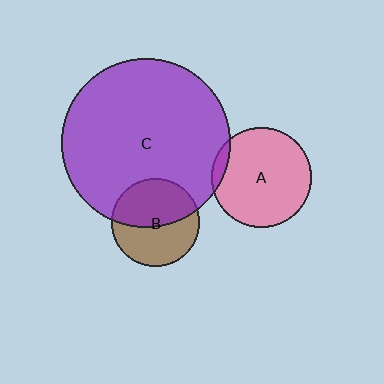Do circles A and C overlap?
Yes.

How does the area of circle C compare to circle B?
Approximately 3.7 times.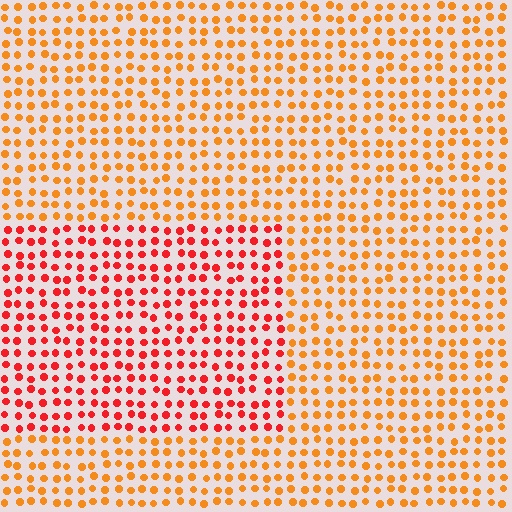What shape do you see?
I see a rectangle.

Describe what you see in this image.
The image is filled with small orange elements in a uniform arrangement. A rectangle-shaped region is visible where the elements are tinted to a slightly different hue, forming a subtle color boundary.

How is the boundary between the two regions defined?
The boundary is defined purely by a slight shift in hue (about 34 degrees). Spacing, size, and orientation are identical on both sides.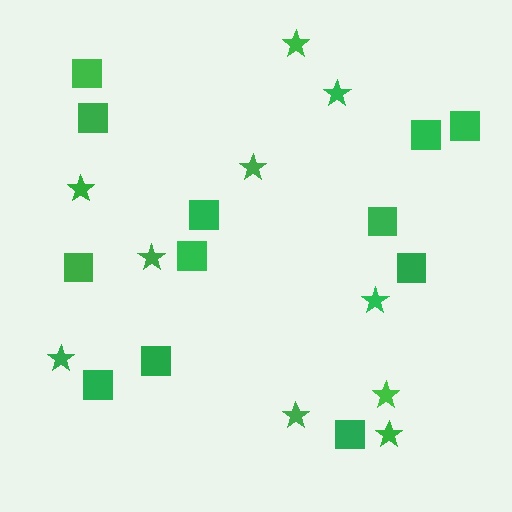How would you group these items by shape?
There are 2 groups: one group of stars (10) and one group of squares (12).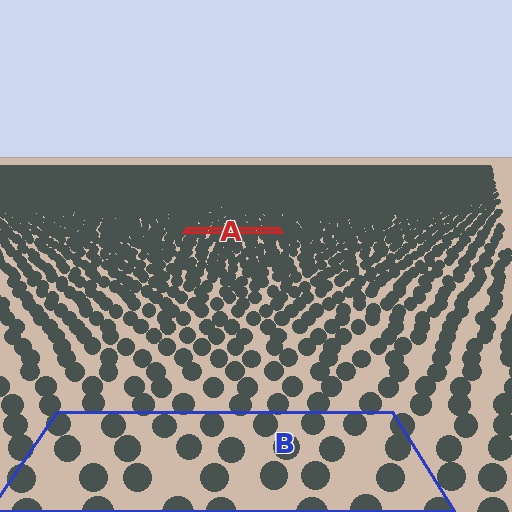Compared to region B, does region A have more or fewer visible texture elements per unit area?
Region A has more texture elements per unit area — they are packed more densely because it is farther away.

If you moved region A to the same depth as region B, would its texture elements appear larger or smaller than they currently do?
They would appear larger. At a closer depth, the same texture elements are projected at a bigger on-screen size.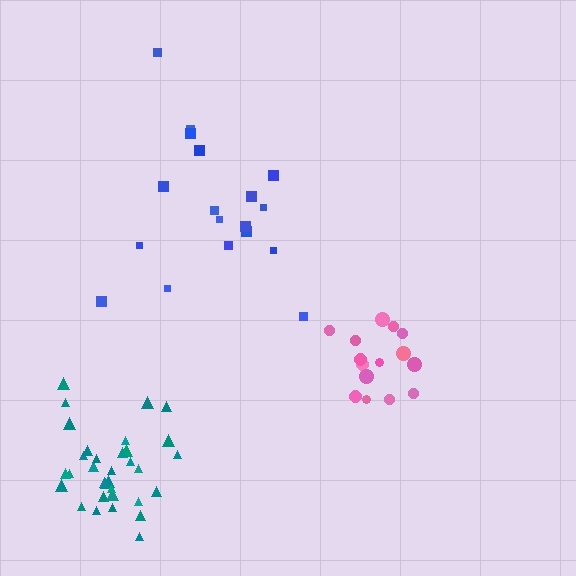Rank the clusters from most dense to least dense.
teal, pink, blue.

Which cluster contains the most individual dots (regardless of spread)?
Teal (33).